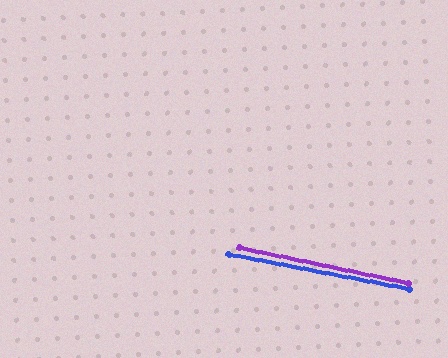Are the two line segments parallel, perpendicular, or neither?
Parallel — their directions differ by only 1.1°.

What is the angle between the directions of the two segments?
Approximately 1 degree.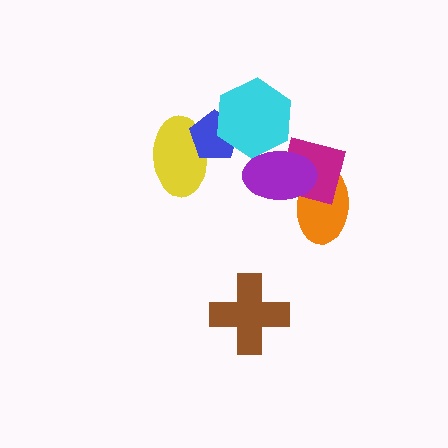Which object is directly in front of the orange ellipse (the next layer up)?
The magenta square is directly in front of the orange ellipse.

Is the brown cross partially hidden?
No, no other shape covers it.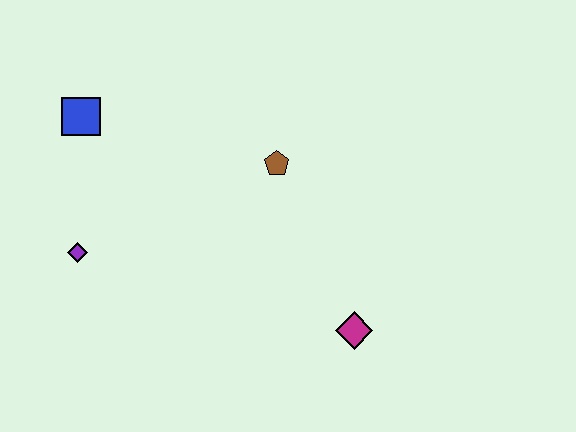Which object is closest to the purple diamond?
The blue square is closest to the purple diamond.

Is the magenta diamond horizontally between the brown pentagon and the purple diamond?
No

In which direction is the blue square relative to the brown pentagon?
The blue square is to the left of the brown pentagon.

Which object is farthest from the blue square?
The magenta diamond is farthest from the blue square.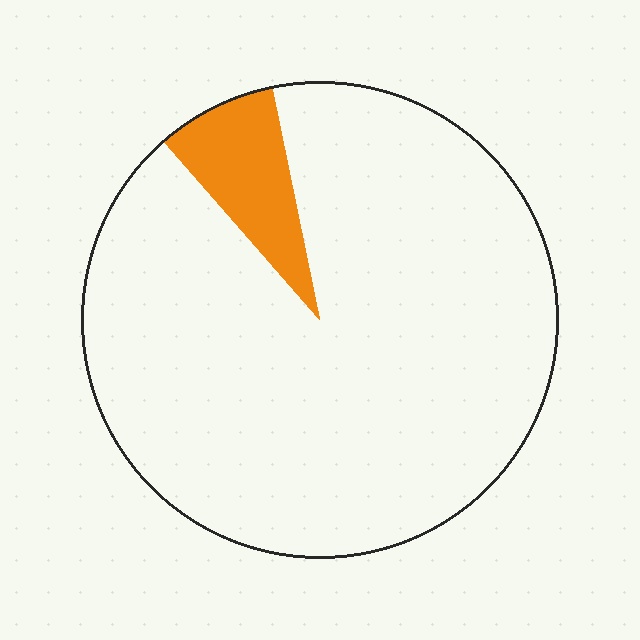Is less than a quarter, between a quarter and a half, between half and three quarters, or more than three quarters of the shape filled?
Less than a quarter.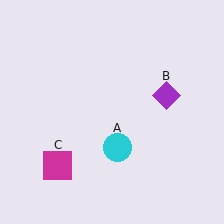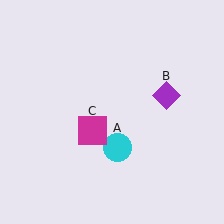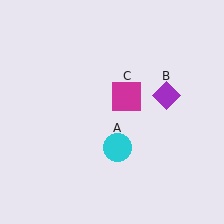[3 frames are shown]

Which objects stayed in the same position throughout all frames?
Cyan circle (object A) and purple diamond (object B) remained stationary.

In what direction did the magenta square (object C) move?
The magenta square (object C) moved up and to the right.